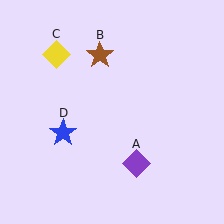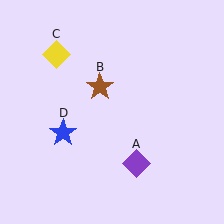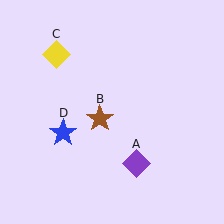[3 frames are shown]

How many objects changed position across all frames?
1 object changed position: brown star (object B).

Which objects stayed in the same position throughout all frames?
Purple diamond (object A) and yellow diamond (object C) and blue star (object D) remained stationary.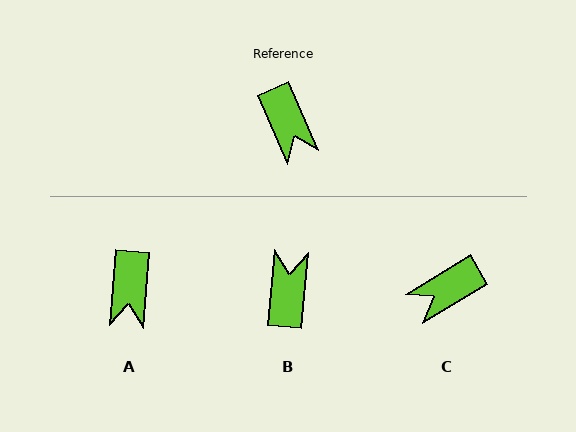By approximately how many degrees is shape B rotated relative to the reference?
Approximately 151 degrees counter-clockwise.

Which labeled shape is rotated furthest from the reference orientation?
B, about 151 degrees away.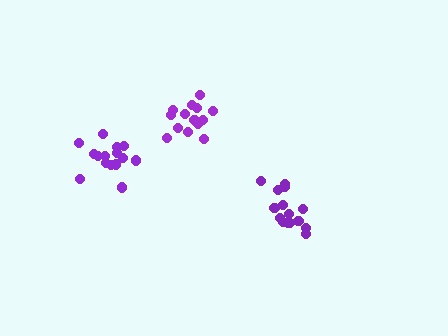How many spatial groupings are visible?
There are 3 spatial groupings.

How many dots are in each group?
Group 1: 14 dots, Group 2: 15 dots, Group 3: 15 dots (44 total).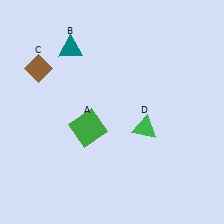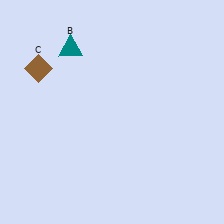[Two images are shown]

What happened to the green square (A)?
The green square (A) was removed in Image 2. It was in the bottom-left area of Image 1.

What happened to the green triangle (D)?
The green triangle (D) was removed in Image 2. It was in the bottom-right area of Image 1.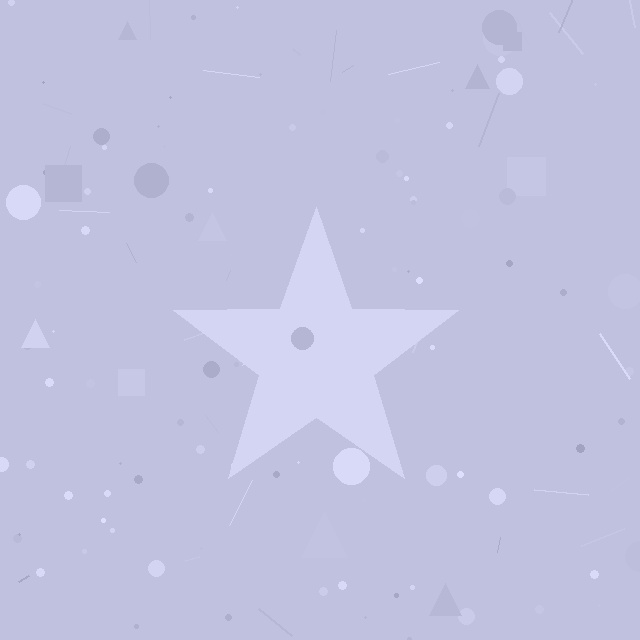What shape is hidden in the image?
A star is hidden in the image.